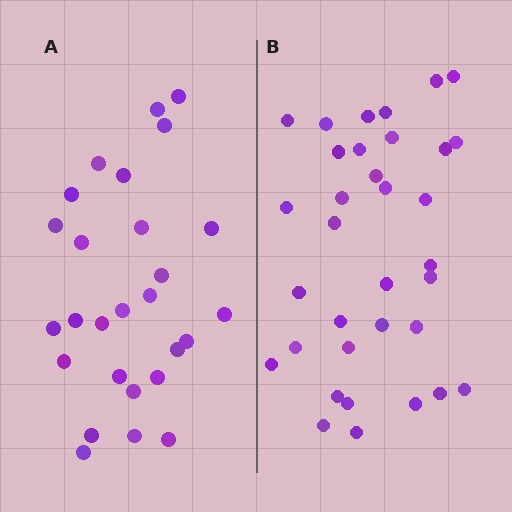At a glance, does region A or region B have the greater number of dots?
Region B (the right region) has more dots.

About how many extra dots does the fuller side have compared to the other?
Region B has roughly 8 or so more dots than region A.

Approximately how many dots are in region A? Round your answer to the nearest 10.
About 30 dots. (The exact count is 27, which rounds to 30.)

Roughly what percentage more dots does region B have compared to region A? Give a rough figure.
About 25% more.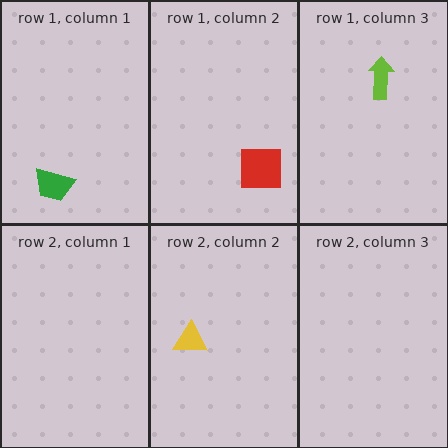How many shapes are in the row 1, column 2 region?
1.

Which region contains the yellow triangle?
The row 2, column 2 region.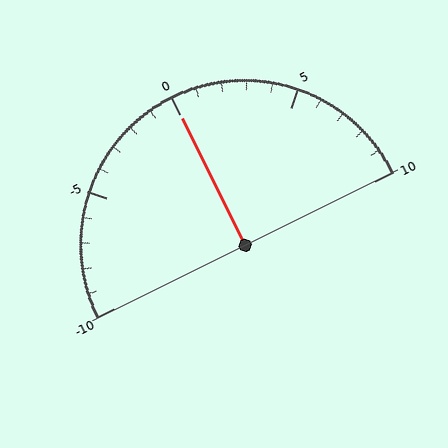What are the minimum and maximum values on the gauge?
The gauge ranges from -10 to 10.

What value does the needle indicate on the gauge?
The needle indicates approximately 0.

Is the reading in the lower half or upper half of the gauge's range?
The reading is in the upper half of the range (-10 to 10).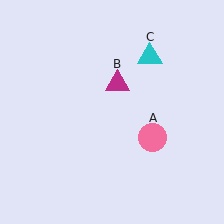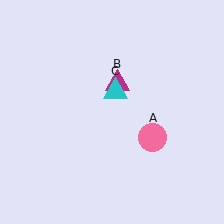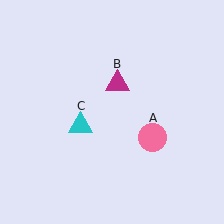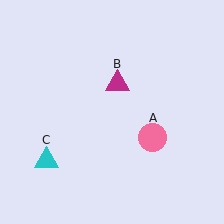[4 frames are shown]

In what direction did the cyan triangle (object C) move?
The cyan triangle (object C) moved down and to the left.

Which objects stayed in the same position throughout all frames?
Pink circle (object A) and magenta triangle (object B) remained stationary.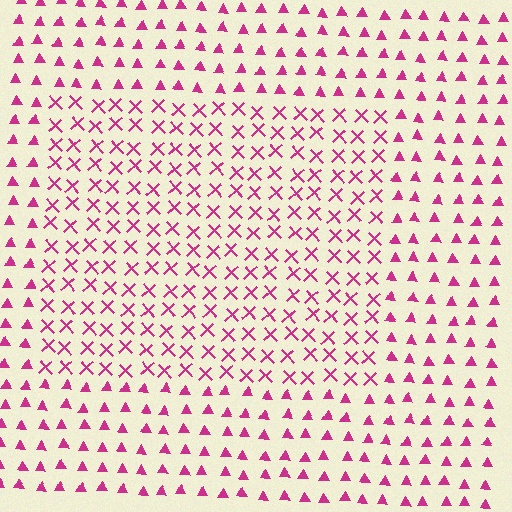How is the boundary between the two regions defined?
The boundary is defined by a change in element shape: X marks inside vs. triangles outside. All elements share the same color and spacing.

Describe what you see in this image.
The image is filled with small magenta elements arranged in a uniform grid. A rectangle-shaped region contains X marks, while the surrounding area contains triangles. The boundary is defined purely by the change in element shape.